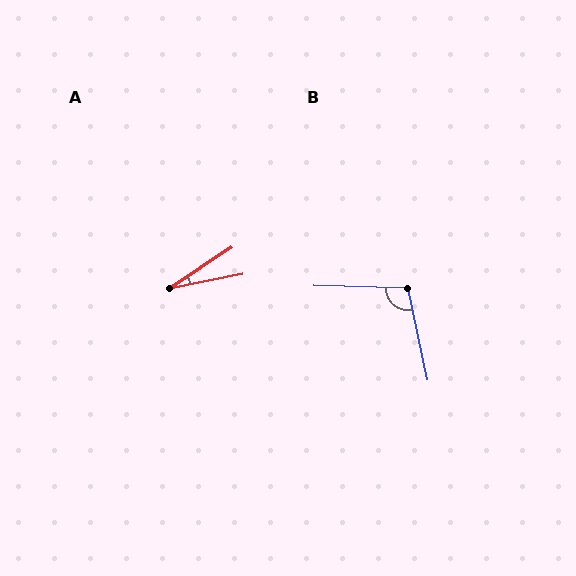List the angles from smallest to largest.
A (22°), B (104°).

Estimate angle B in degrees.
Approximately 104 degrees.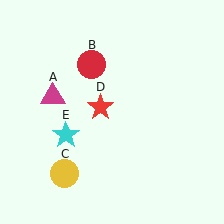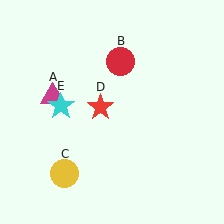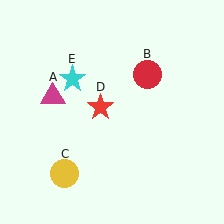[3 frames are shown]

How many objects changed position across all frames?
2 objects changed position: red circle (object B), cyan star (object E).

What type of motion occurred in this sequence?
The red circle (object B), cyan star (object E) rotated clockwise around the center of the scene.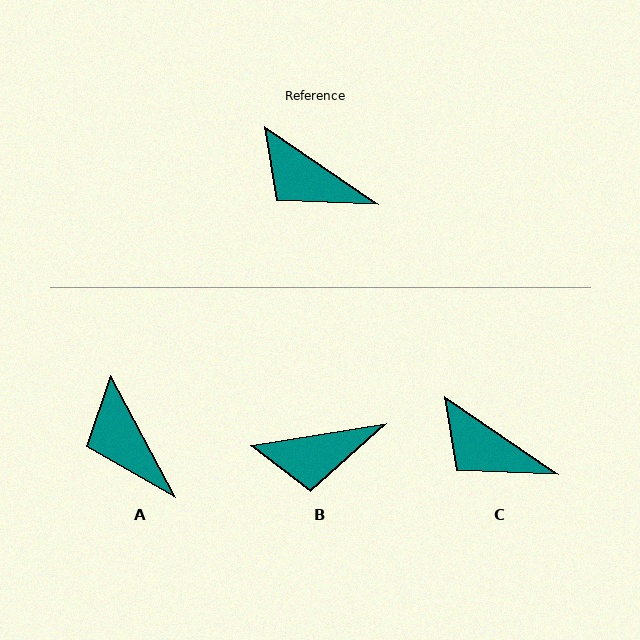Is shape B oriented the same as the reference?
No, it is off by about 43 degrees.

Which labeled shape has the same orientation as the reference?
C.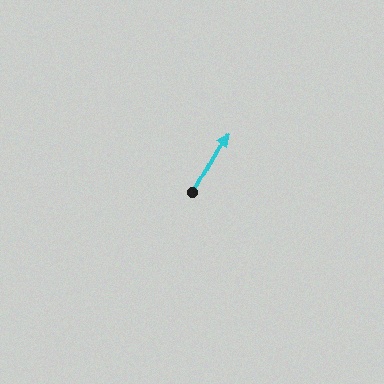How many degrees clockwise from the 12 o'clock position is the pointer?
Approximately 30 degrees.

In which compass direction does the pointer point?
Northeast.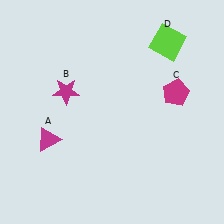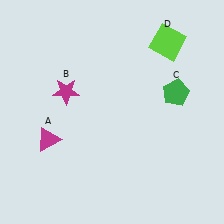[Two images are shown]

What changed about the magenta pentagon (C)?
In Image 1, C is magenta. In Image 2, it changed to green.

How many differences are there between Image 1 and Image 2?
There is 1 difference between the two images.